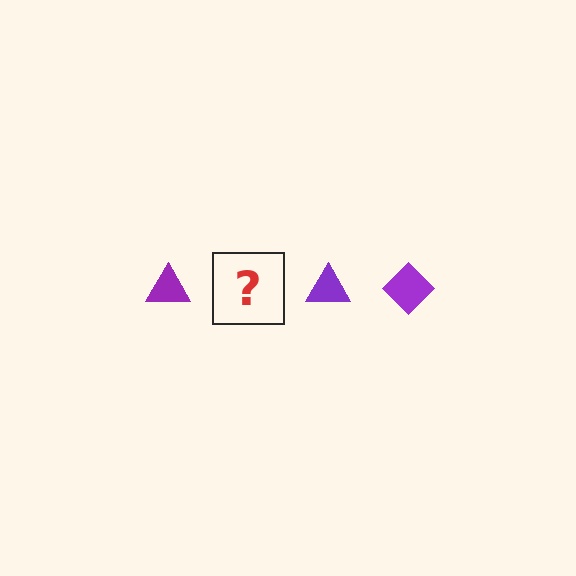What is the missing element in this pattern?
The missing element is a purple diamond.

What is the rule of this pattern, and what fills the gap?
The rule is that the pattern cycles through triangle, diamond shapes in purple. The gap should be filled with a purple diamond.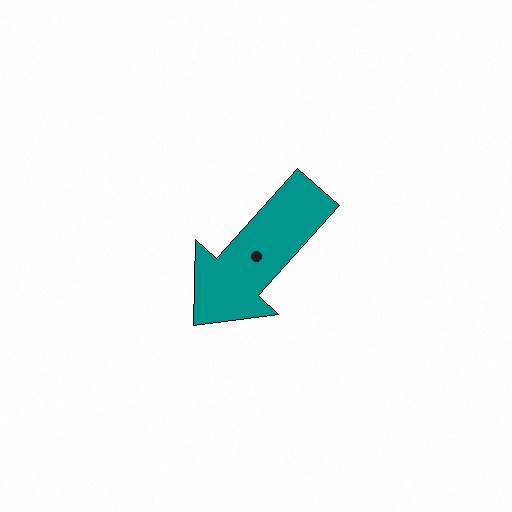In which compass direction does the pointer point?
Southwest.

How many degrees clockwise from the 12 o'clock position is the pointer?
Approximately 222 degrees.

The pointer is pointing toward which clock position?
Roughly 7 o'clock.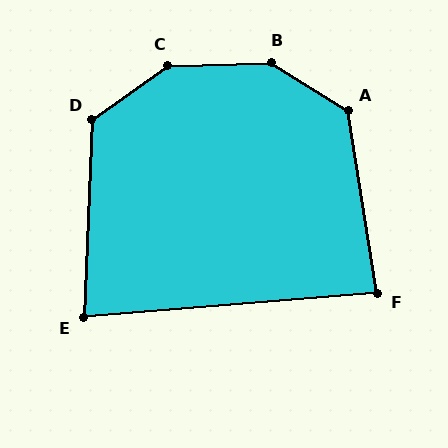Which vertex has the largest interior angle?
B, at approximately 146 degrees.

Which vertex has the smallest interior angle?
E, at approximately 83 degrees.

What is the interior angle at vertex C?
Approximately 146 degrees (obtuse).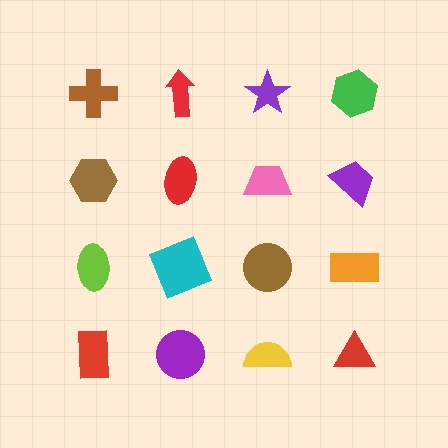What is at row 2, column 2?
A red ellipse.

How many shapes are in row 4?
4 shapes.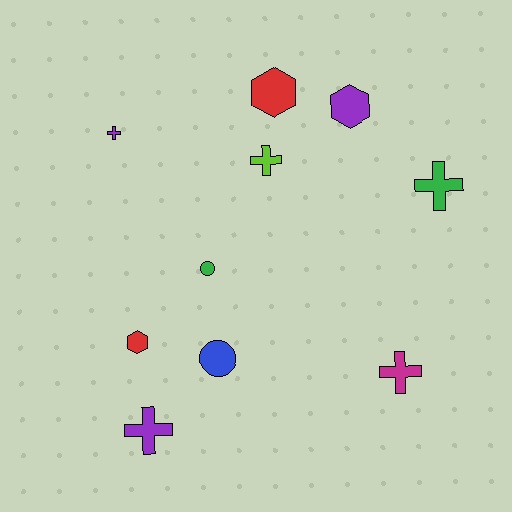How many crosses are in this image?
There are 5 crosses.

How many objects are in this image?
There are 10 objects.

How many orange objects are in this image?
There are no orange objects.